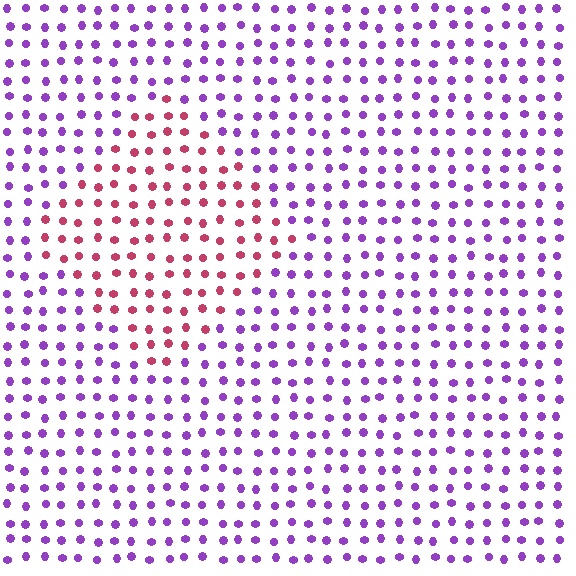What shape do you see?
I see a diamond.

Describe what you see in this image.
The image is filled with small purple elements in a uniform arrangement. A diamond-shaped region is visible where the elements are tinted to a slightly different hue, forming a subtle color boundary.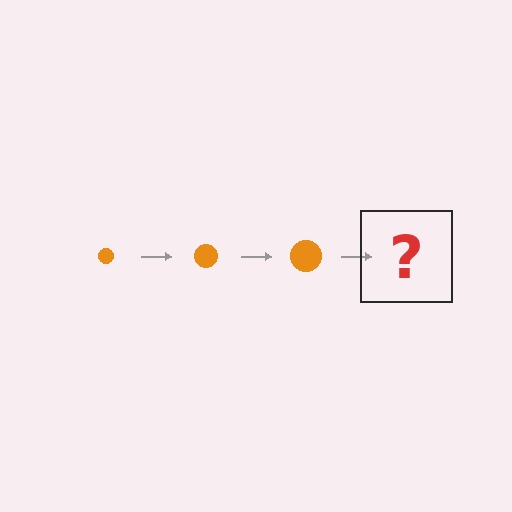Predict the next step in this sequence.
The next step is an orange circle, larger than the previous one.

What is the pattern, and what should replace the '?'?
The pattern is that the circle gets progressively larger each step. The '?' should be an orange circle, larger than the previous one.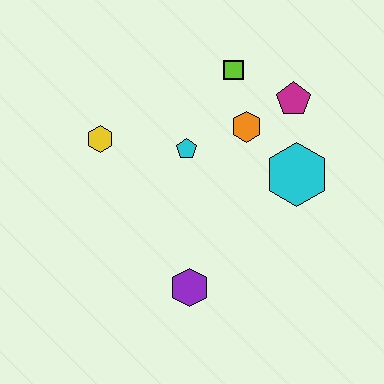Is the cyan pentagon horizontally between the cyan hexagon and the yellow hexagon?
Yes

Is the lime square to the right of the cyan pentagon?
Yes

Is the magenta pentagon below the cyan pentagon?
No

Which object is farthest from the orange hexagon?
The purple hexagon is farthest from the orange hexagon.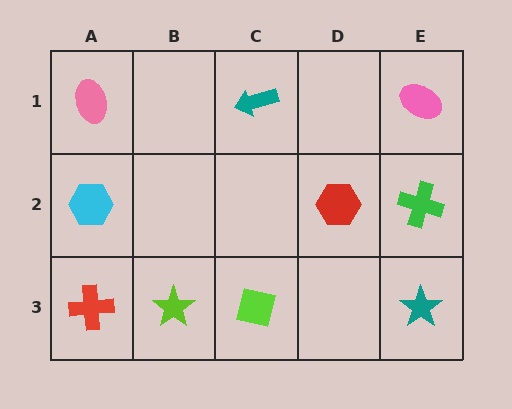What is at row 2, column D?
A red hexagon.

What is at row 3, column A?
A red cross.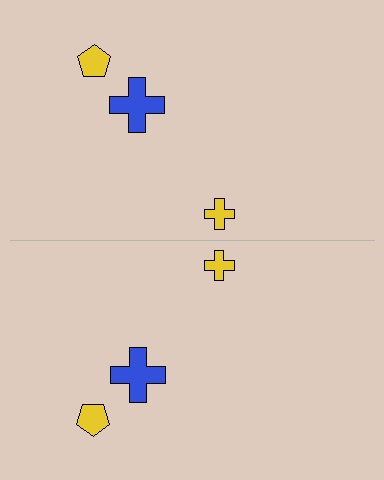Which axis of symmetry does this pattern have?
The pattern has a horizontal axis of symmetry running through the center of the image.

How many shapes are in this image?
There are 6 shapes in this image.